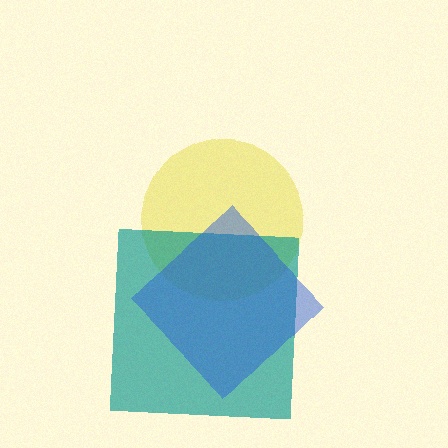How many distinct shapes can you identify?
There are 3 distinct shapes: a yellow circle, a teal square, a blue diamond.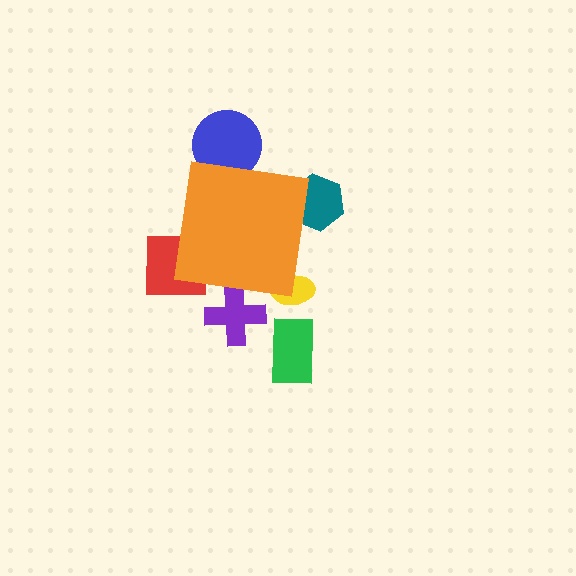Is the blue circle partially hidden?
Yes, the blue circle is partially hidden behind the orange square.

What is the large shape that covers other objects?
An orange square.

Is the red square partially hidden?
Yes, the red square is partially hidden behind the orange square.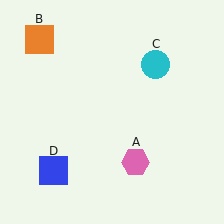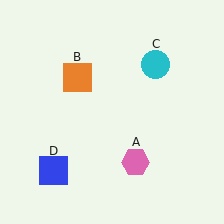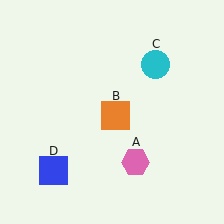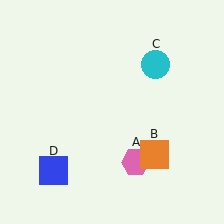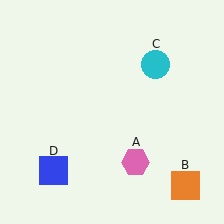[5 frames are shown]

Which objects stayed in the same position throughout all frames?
Pink hexagon (object A) and cyan circle (object C) and blue square (object D) remained stationary.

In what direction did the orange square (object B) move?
The orange square (object B) moved down and to the right.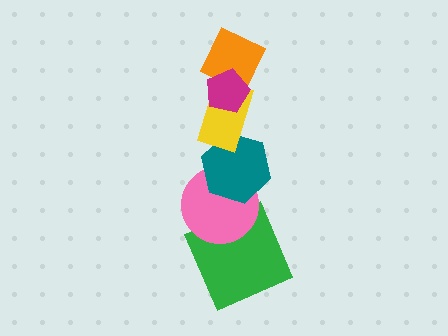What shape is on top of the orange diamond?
The magenta pentagon is on top of the orange diamond.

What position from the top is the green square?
The green square is 6th from the top.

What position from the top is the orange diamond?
The orange diamond is 2nd from the top.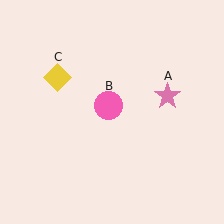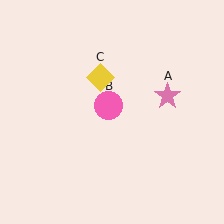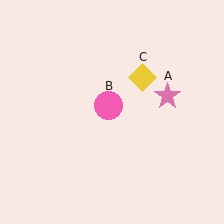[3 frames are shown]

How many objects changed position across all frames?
1 object changed position: yellow diamond (object C).